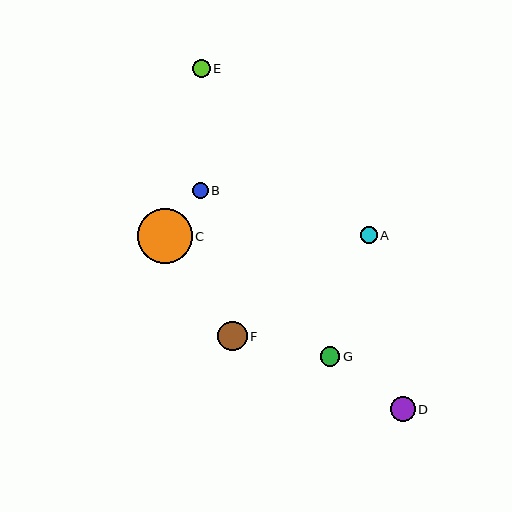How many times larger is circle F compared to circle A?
Circle F is approximately 1.7 times the size of circle A.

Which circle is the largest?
Circle C is the largest with a size of approximately 55 pixels.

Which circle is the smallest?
Circle B is the smallest with a size of approximately 15 pixels.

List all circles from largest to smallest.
From largest to smallest: C, F, D, G, E, A, B.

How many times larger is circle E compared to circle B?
Circle E is approximately 1.2 times the size of circle B.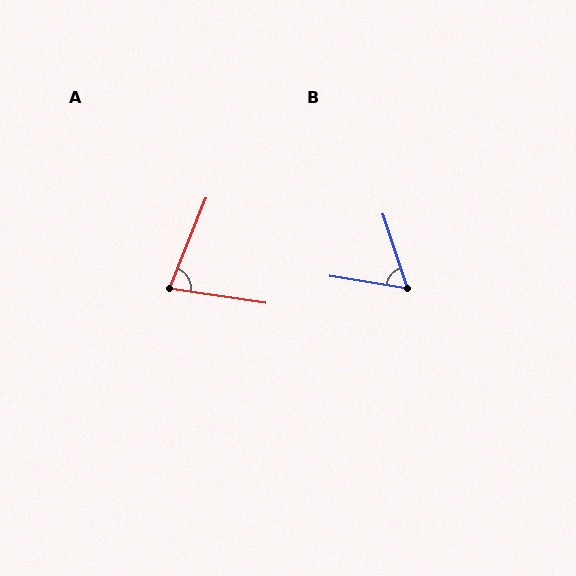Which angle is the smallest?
B, at approximately 63 degrees.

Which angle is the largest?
A, at approximately 77 degrees.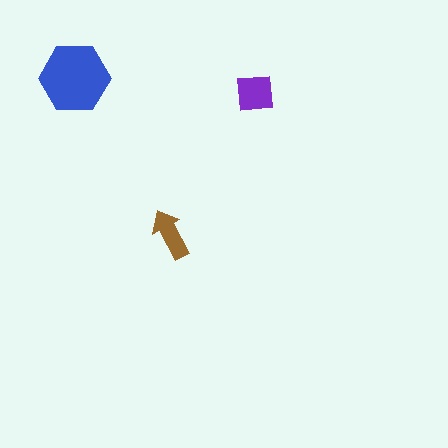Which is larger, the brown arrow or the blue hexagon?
The blue hexagon.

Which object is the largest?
The blue hexagon.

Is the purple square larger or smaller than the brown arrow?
Larger.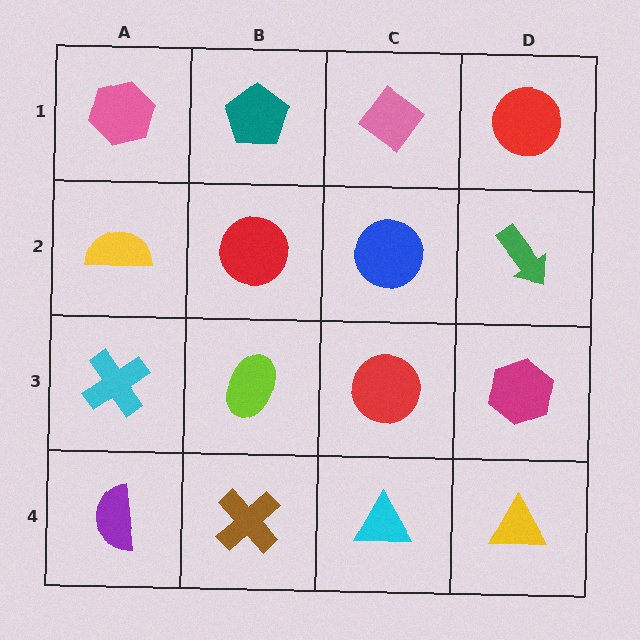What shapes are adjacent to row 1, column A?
A yellow semicircle (row 2, column A), a teal pentagon (row 1, column B).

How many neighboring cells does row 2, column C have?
4.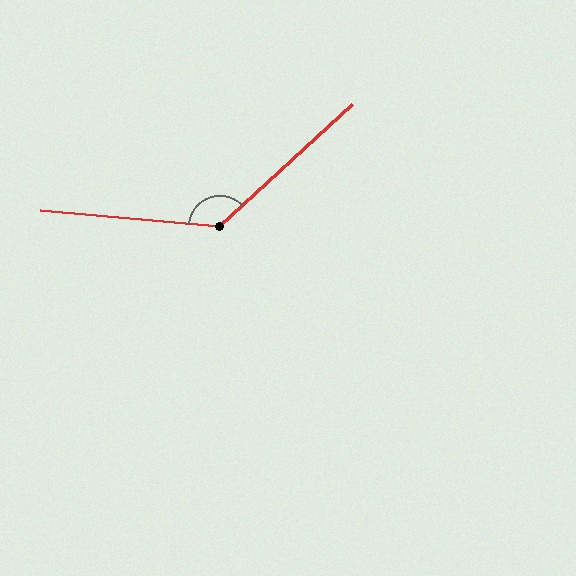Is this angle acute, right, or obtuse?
It is obtuse.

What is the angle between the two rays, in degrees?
Approximately 132 degrees.